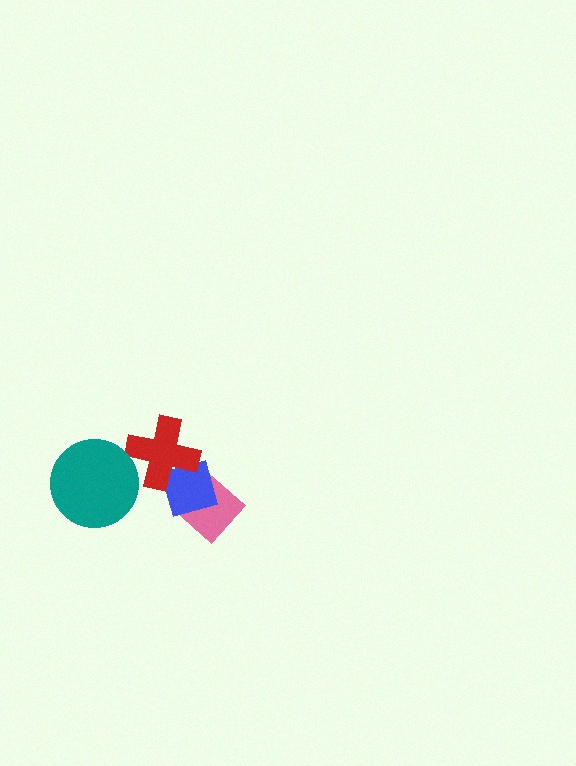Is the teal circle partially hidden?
No, no other shape covers it.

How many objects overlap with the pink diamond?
1 object overlaps with the pink diamond.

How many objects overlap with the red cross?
1 object overlaps with the red cross.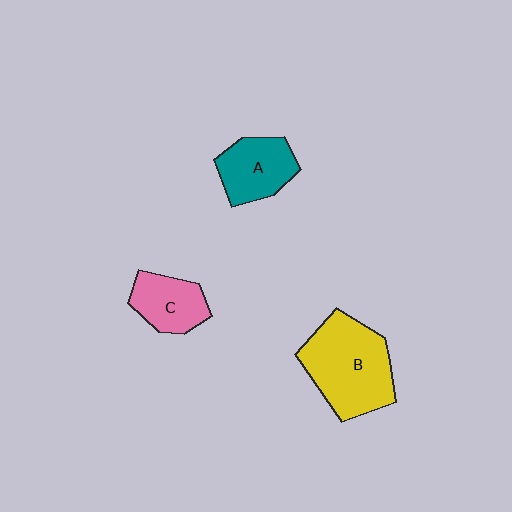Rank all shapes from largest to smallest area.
From largest to smallest: B (yellow), A (teal), C (pink).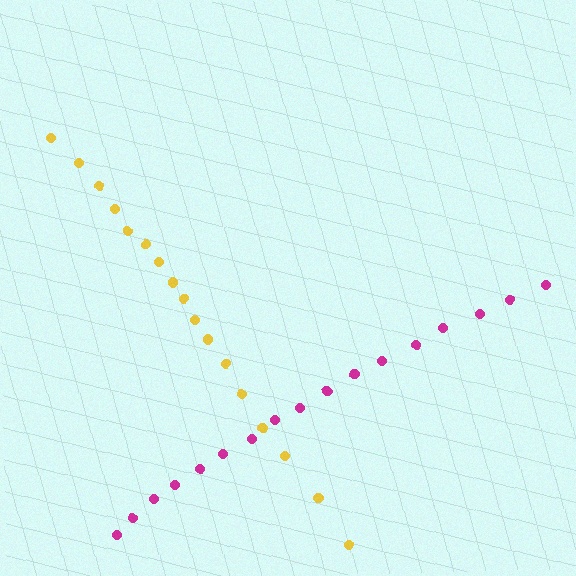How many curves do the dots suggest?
There are 2 distinct paths.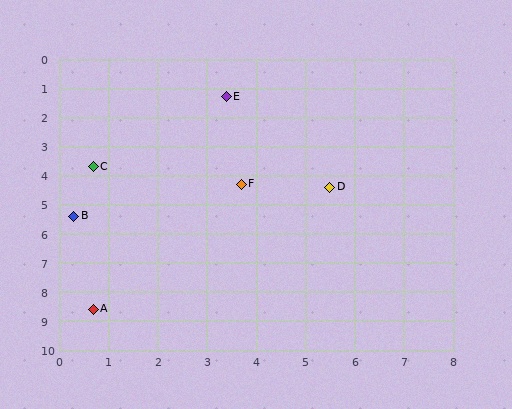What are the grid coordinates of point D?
Point D is at approximately (5.5, 4.4).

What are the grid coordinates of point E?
Point E is at approximately (3.4, 1.3).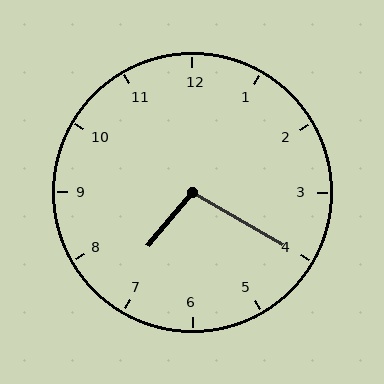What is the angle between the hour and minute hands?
Approximately 100 degrees.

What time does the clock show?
7:20.